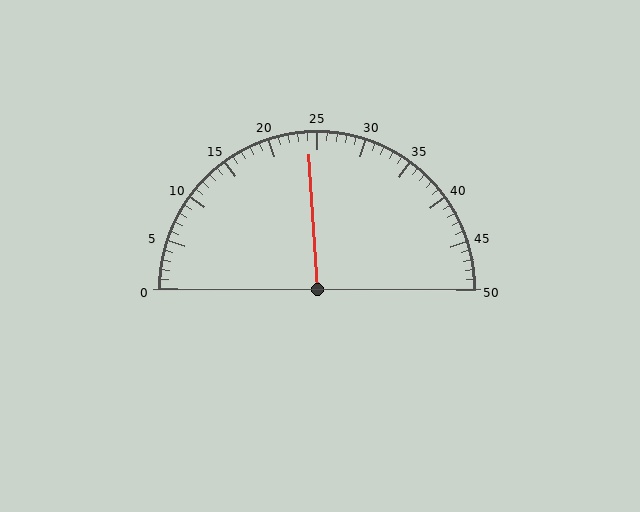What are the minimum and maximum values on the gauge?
The gauge ranges from 0 to 50.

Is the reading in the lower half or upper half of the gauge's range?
The reading is in the lower half of the range (0 to 50).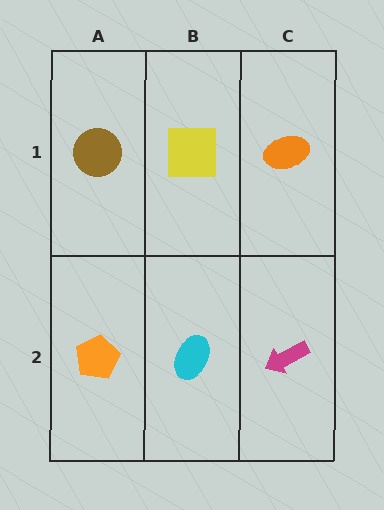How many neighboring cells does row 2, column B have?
3.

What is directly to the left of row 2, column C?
A cyan ellipse.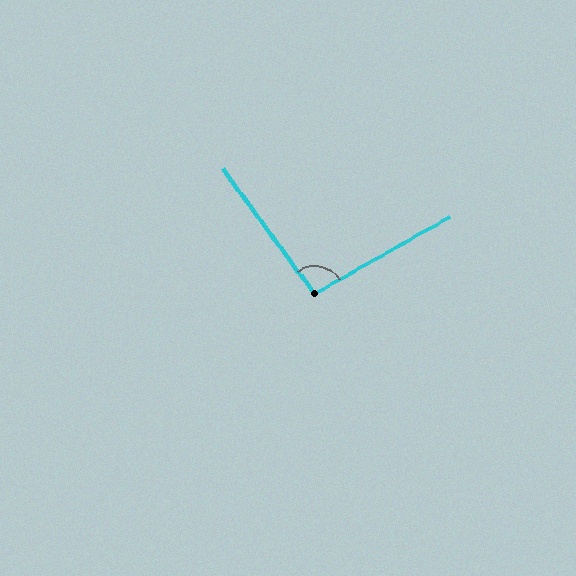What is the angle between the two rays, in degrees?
Approximately 96 degrees.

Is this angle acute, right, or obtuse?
It is obtuse.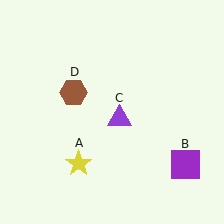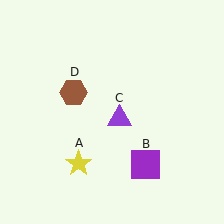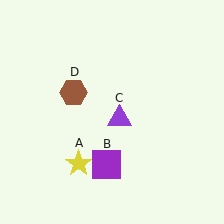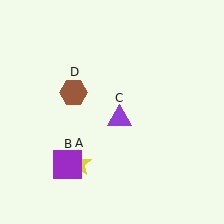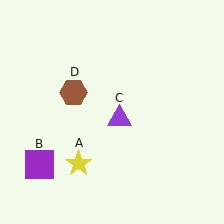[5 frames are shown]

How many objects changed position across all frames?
1 object changed position: purple square (object B).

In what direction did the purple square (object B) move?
The purple square (object B) moved left.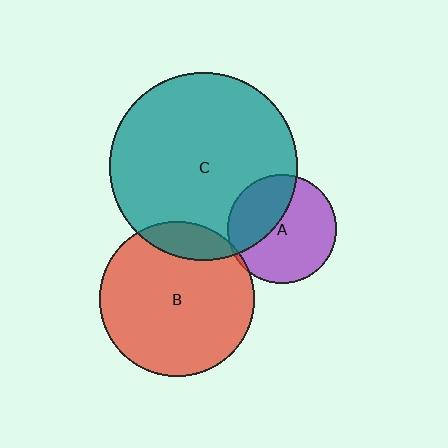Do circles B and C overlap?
Yes.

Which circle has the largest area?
Circle C (teal).